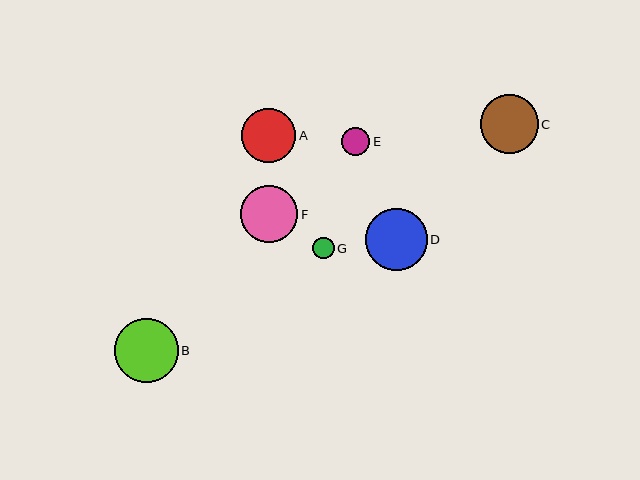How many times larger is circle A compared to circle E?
Circle A is approximately 1.9 times the size of circle E.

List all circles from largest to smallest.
From largest to smallest: B, D, C, F, A, E, G.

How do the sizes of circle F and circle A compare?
Circle F and circle A are approximately the same size.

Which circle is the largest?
Circle B is the largest with a size of approximately 64 pixels.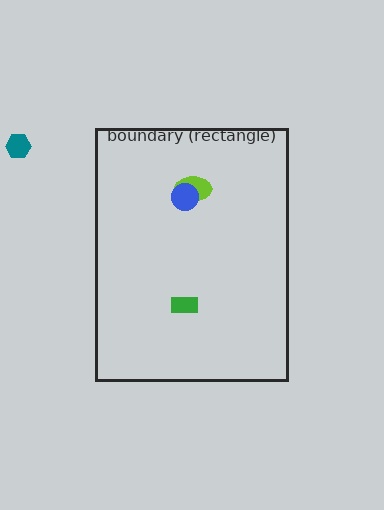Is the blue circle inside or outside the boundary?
Inside.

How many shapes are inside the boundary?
3 inside, 1 outside.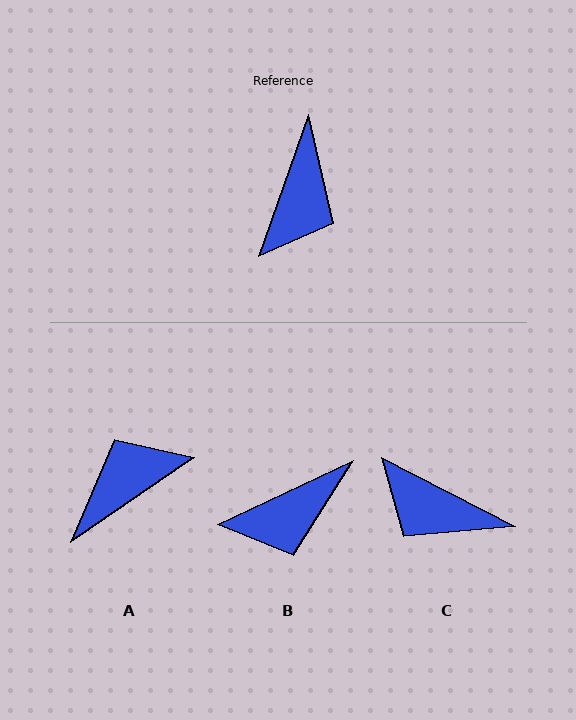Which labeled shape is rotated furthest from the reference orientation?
A, about 144 degrees away.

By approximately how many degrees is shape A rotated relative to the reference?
Approximately 144 degrees counter-clockwise.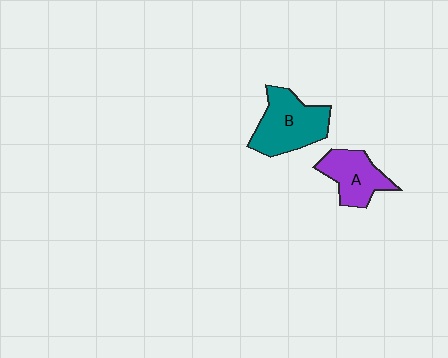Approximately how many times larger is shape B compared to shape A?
Approximately 1.4 times.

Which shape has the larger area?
Shape B (teal).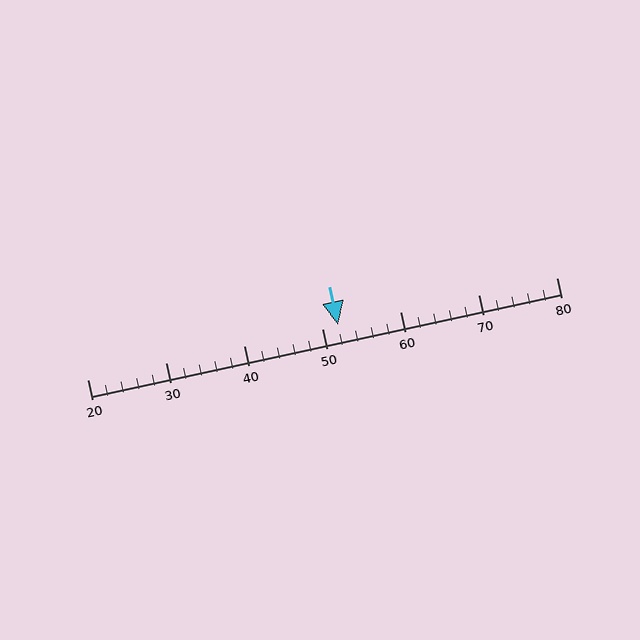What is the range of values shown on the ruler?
The ruler shows values from 20 to 80.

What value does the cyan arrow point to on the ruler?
The cyan arrow points to approximately 52.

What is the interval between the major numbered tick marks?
The major tick marks are spaced 10 units apart.